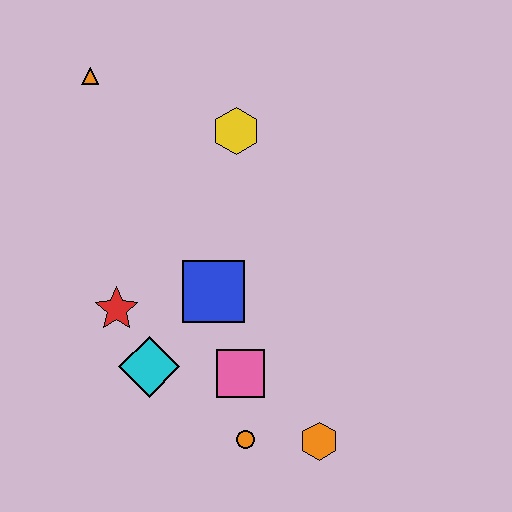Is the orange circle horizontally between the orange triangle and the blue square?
No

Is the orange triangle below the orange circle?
No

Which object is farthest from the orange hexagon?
The orange triangle is farthest from the orange hexagon.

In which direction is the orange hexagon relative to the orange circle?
The orange hexagon is to the right of the orange circle.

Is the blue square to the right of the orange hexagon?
No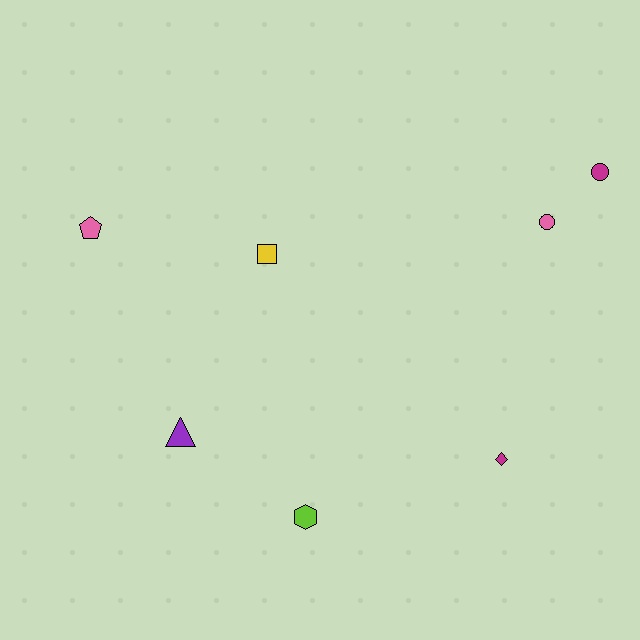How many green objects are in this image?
There are no green objects.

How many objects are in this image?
There are 7 objects.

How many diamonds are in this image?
There is 1 diamond.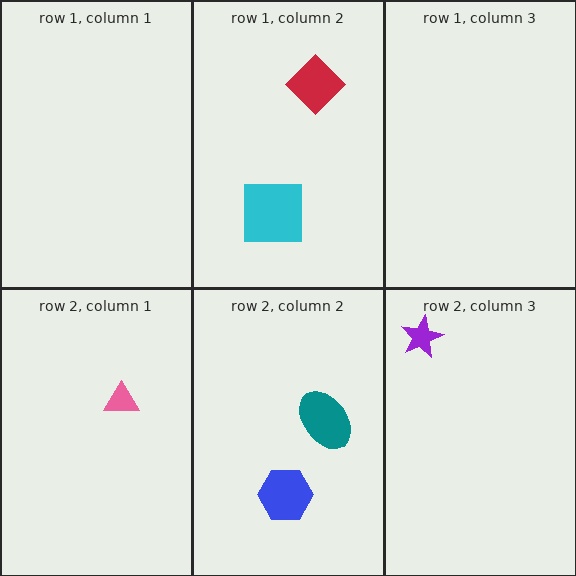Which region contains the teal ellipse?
The row 2, column 2 region.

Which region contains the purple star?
The row 2, column 3 region.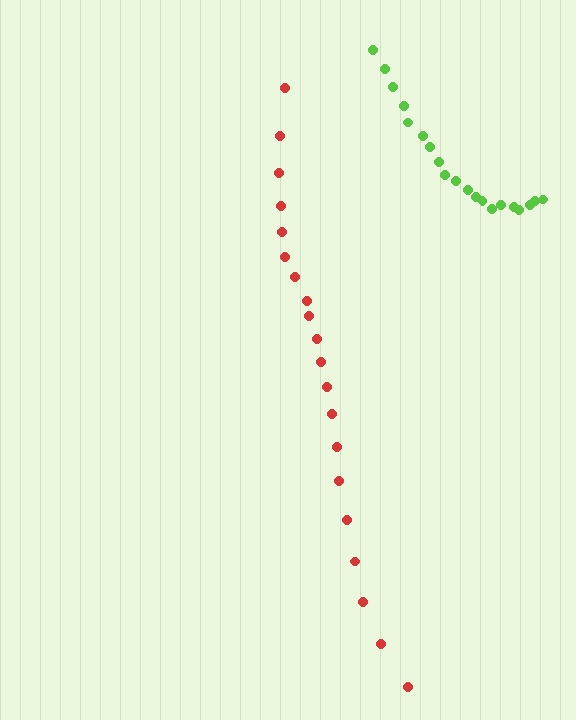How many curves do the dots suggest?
There are 2 distinct paths.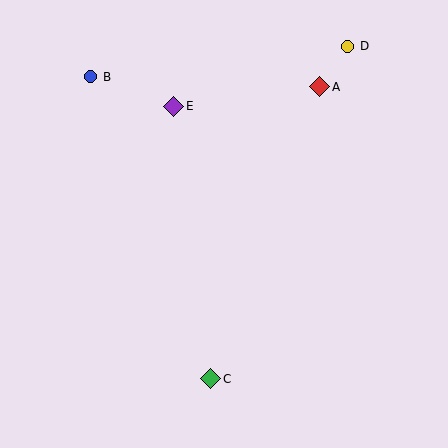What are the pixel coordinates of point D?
Point D is at (348, 46).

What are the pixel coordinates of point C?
Point C is at (211, 379).